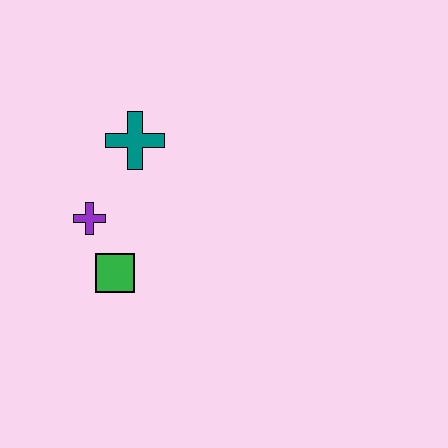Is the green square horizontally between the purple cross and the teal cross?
Yes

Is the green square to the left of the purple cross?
No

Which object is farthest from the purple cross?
The teal cross is farthest from the purple cross.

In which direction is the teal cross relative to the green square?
The teal cross is above the green square.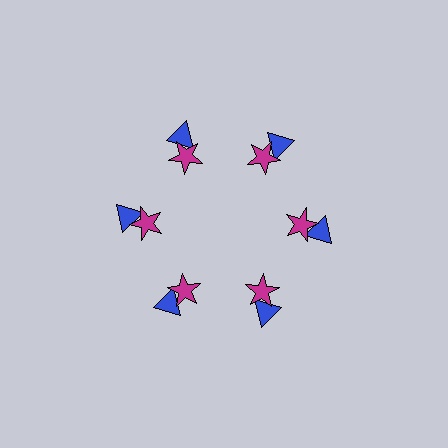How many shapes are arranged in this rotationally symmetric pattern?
There are 12 shapes, arranged in 6 groups of 2.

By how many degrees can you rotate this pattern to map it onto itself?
The pattern maps onto itself every 60 degrees of rotation.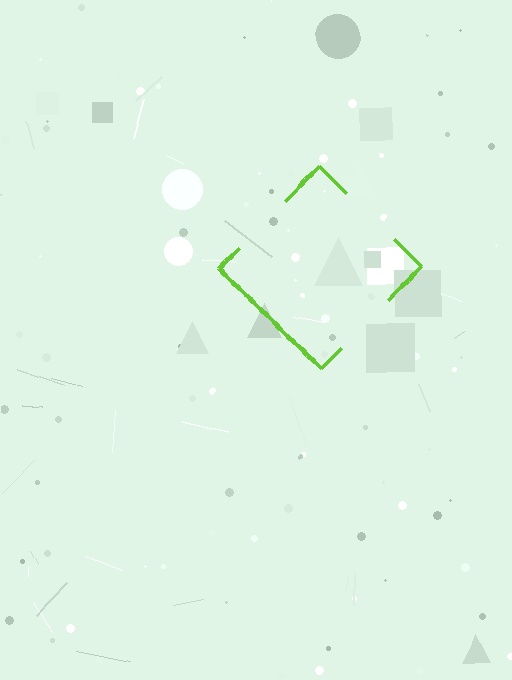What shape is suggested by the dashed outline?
The dashed outline suggests a diamond.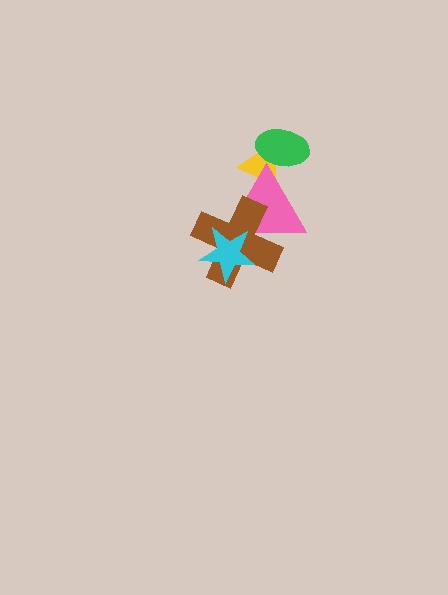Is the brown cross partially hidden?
Yes, it is partially covered by another shape.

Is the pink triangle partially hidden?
Yes, it is partially covered by another shape.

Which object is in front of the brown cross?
The cyan star is in front of the brown cross.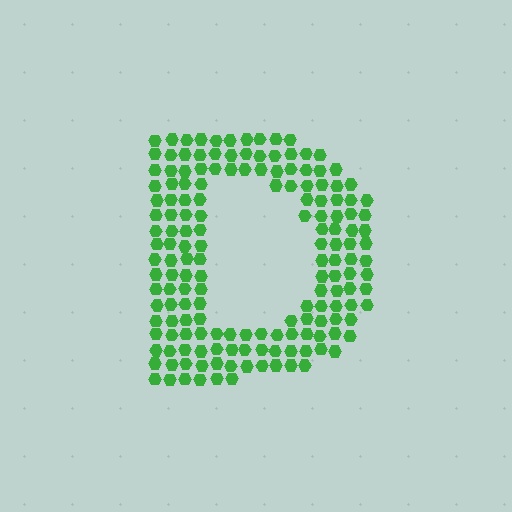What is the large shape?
The large shape is the letter D.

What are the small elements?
The small elements are hexagons.